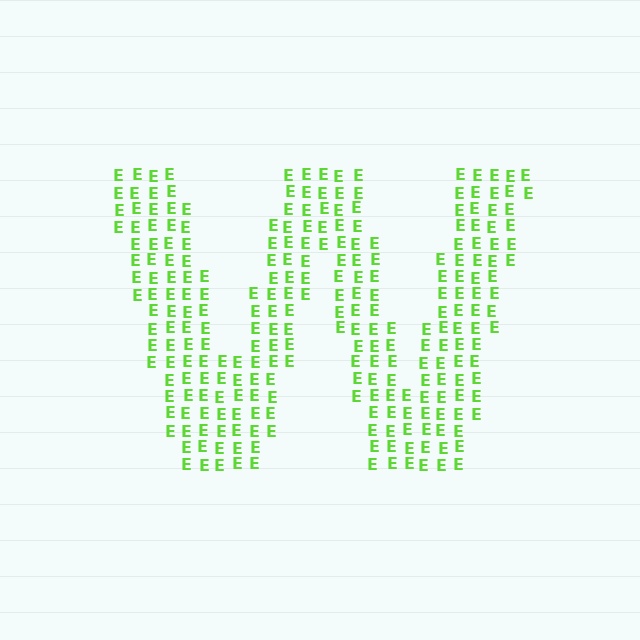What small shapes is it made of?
It is made of small letter E's.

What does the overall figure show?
The overall figure shows the letter W.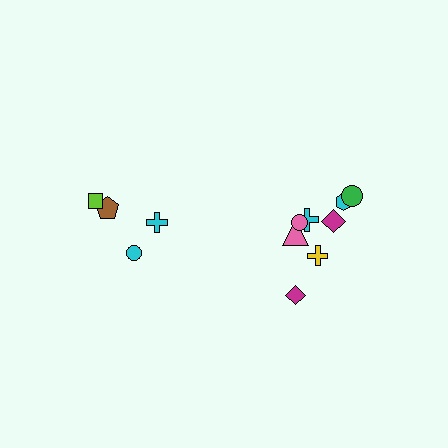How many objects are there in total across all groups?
There are 12 objects.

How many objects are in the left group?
There are 4 objects.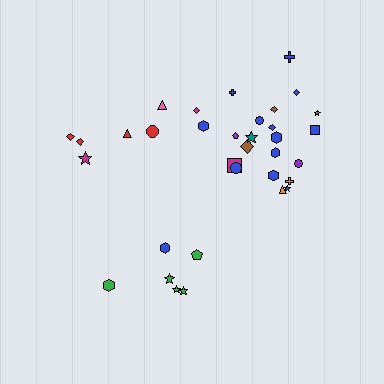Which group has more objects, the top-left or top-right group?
The top-right group.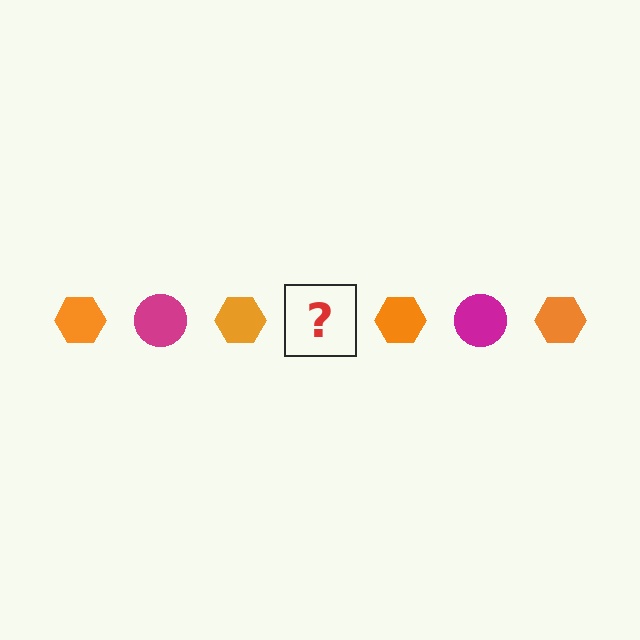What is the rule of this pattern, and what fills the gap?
The rule is that the pattern alternates between orange hexagon and magenta circle. The gap should be filled with a magenta circle.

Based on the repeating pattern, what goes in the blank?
The blank should be a magenta circle.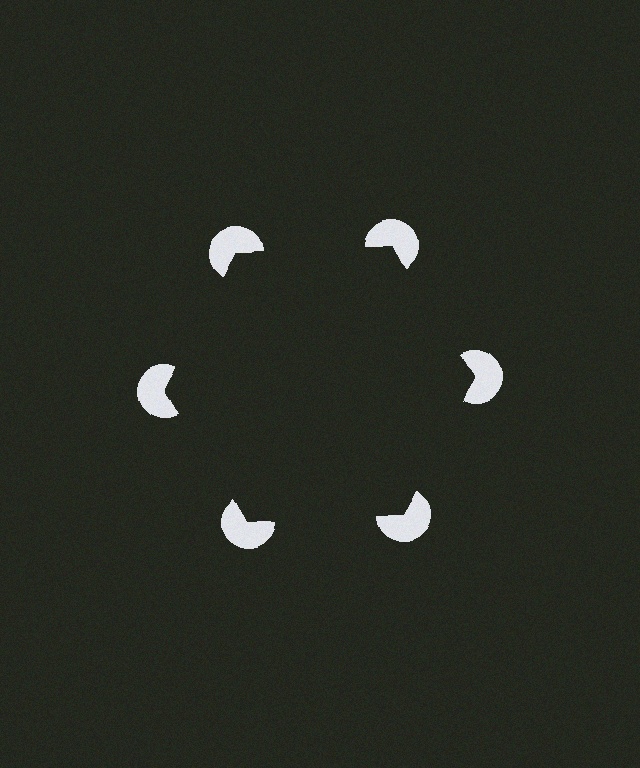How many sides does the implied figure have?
6 sides.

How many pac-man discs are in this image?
There are 6 — one at each vertex of the illusory hexagon.